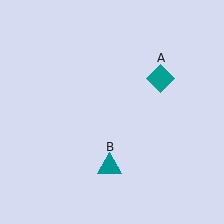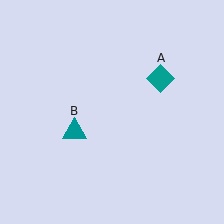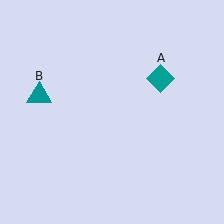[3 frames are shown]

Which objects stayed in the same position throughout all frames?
Teal diamond (object A) remained stationary.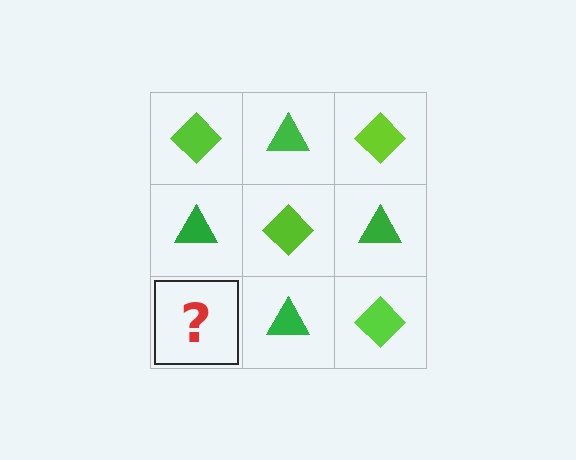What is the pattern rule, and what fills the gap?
The rule is that it alternates lime diamond and green triangle in a checkerboard pattern. The gap should be filled with a lime diamond.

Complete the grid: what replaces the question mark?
The question mark should be replaced with a lime diamond.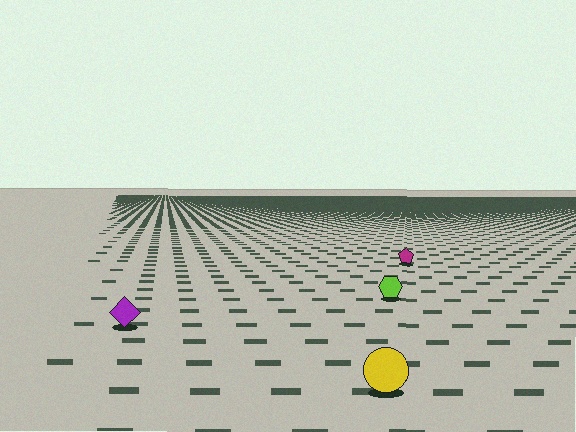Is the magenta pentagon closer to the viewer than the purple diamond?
No. The purple diamond is closer — you can tell from the texture gradient: the ground texture is coarser near it.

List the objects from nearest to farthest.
From nearest to farthest: the yellow circle, the purple diamond, the lime hexagon, the magenta pentagon.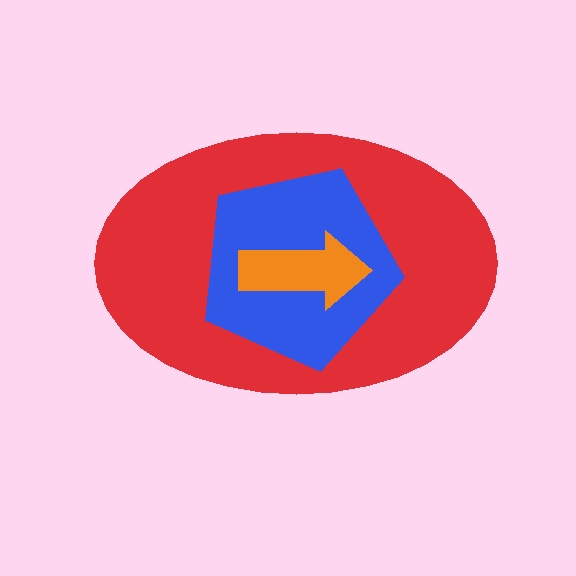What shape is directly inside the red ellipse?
The blue pentagon.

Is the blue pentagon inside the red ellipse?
Yes.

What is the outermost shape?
The red ellipse.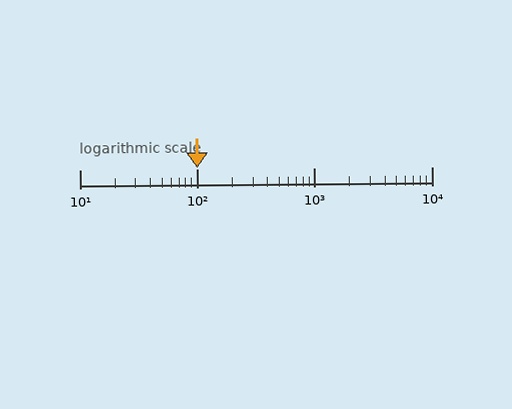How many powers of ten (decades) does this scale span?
The scale spans 3 decades, from 10 to 10000.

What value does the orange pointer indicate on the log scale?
The pointer indicates approximately 100.